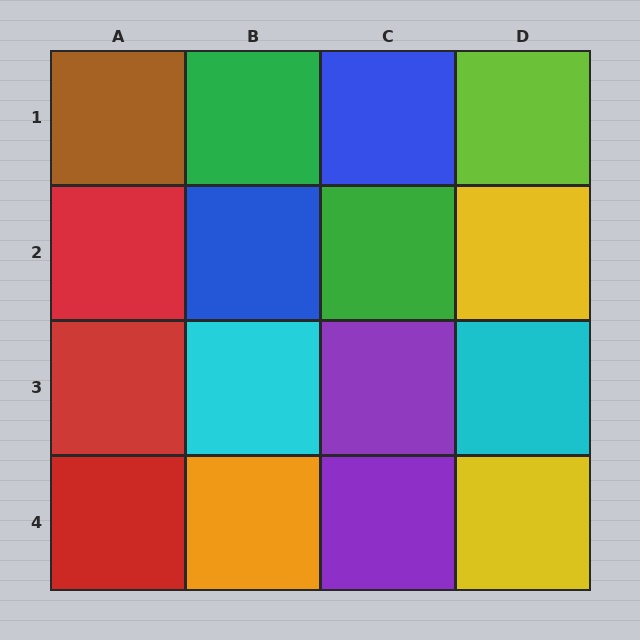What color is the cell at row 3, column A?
Red.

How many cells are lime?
1 cell is lime.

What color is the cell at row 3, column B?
Cyan.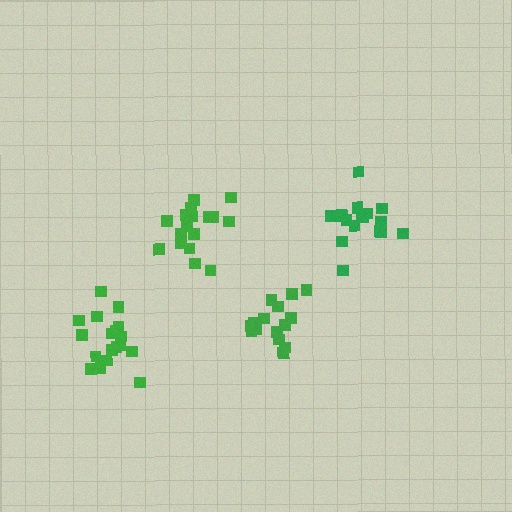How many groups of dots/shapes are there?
There are 4 groups.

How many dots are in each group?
Group 1: 17 dots, Group 2: 18 dots, Group 3: 15 dots, Group 4: 17 dots (67 total).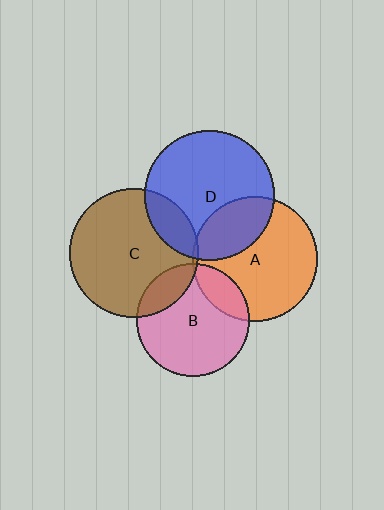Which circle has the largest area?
Circle D (blue).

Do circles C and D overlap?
Yes.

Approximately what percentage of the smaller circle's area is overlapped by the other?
Approximately 15%.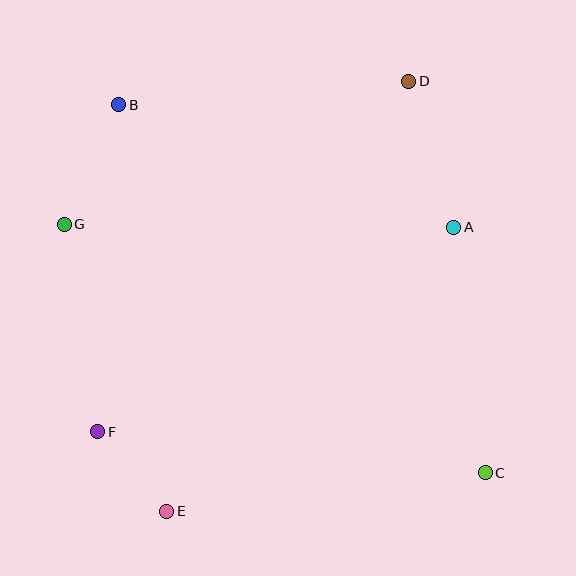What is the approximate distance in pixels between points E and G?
The distance between E and G is approximately 305 pixels.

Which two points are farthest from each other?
Points B and C are farthest from each other.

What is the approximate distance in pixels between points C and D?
The distance between C and D is approximately 399 pixels.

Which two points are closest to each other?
Points E and F are closest to each other.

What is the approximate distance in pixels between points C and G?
The distance between C and G is approximately 489 pixels.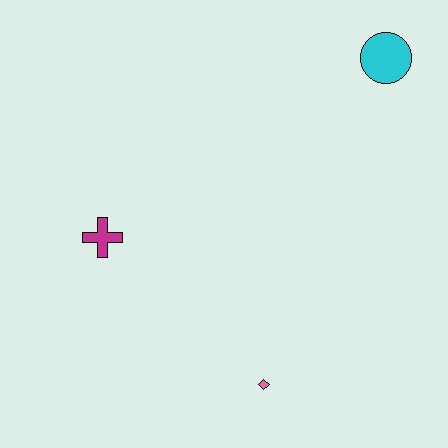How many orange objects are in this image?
There are no orange objects.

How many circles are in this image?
There is 1 circle.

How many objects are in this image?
There are 3 objects.